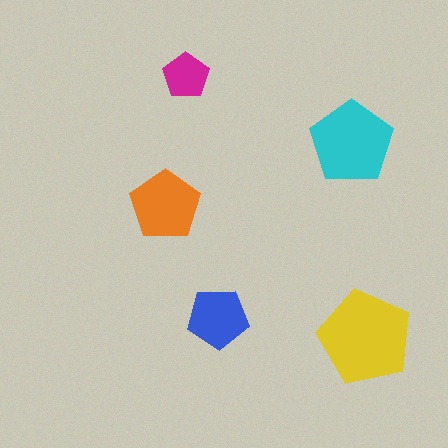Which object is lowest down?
The yellow pentagon is bottommost.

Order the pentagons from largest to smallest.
the yellow one, the cyan one, the orange one, the blue one, the magenta one.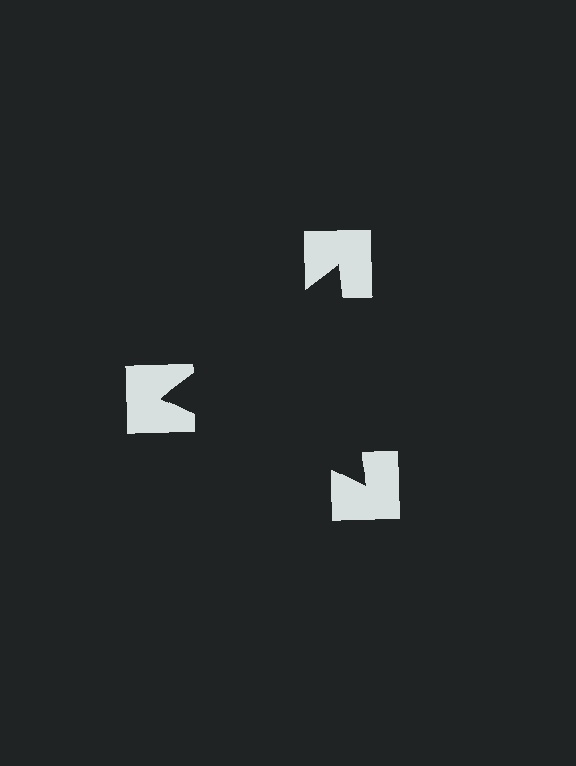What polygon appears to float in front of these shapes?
An illusory triangle — its edges are inferred from the aligned wedge cuts in the notched squares, not physically drawn.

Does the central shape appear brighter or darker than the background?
It typically appears slightly darker than the background, even though no actual brightness change is drawn.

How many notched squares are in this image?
There are 3 — one at each vertex of the illusory triangle.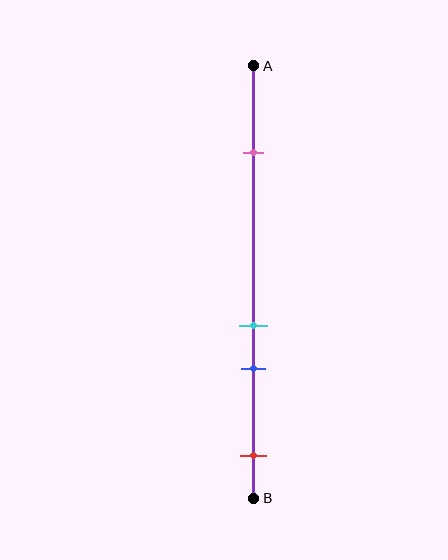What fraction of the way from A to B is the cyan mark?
The cyan mark is approximately 60% (0.6) of the way from A to B.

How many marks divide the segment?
There are 4 marks dividing the segment.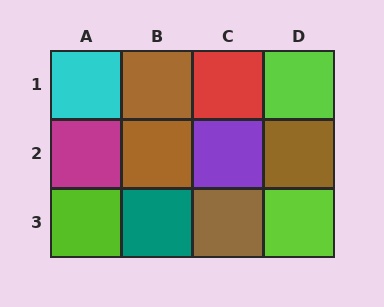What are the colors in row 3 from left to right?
Lime, teal, brown, lime.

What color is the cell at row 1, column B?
Brown.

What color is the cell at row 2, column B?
Brown.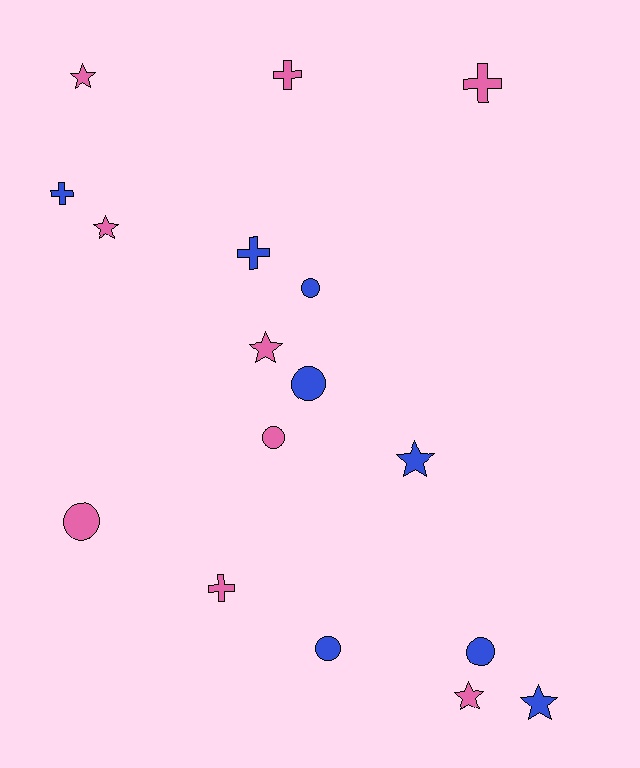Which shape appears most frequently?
Star, with 6 objects.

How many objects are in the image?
There are 17 objects.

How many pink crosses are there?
There are 3 pink crosses.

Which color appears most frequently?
Pink, with 9 objects.